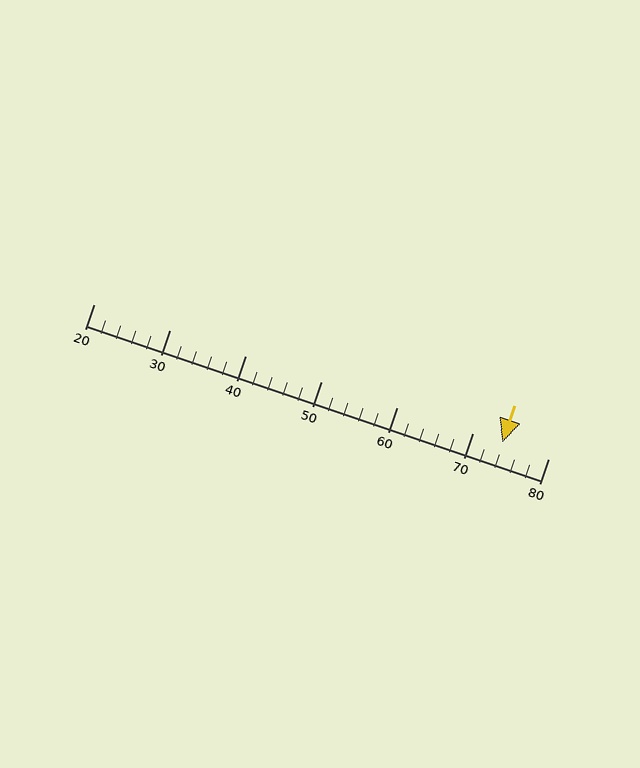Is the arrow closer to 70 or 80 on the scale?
The arrow is closer to 70.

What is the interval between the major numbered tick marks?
The major tick marks are spaced 10 units apart.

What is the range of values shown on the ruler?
The ruler shows values from 20 to 80.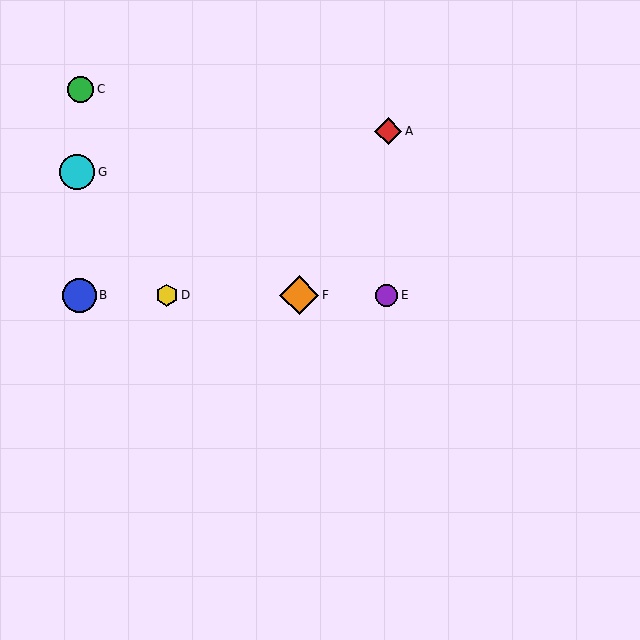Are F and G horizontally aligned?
No, F is at y≈295 and G is at y≈172.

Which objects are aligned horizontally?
Objects B, D, E, F are aligned horizontally.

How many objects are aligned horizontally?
4 objects (B, D, E, F) are aligned horizontally.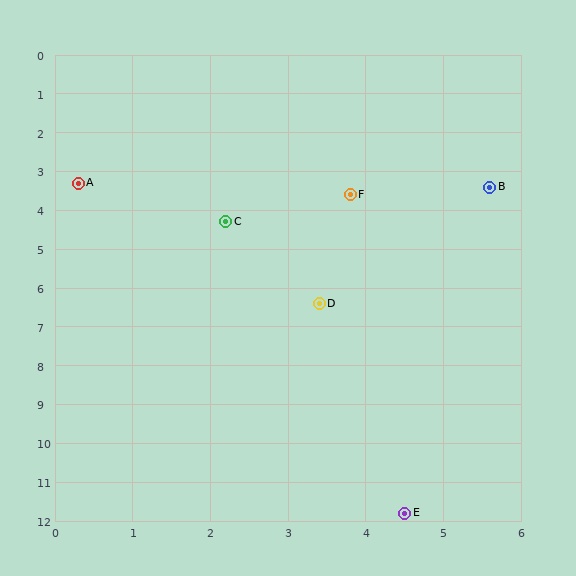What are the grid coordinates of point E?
Point E is at approximately (4.5, 11.8).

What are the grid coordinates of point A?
Point A is at approximately (0.3, 3.3).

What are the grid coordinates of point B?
Point B is at approximately (5.6, 3.4).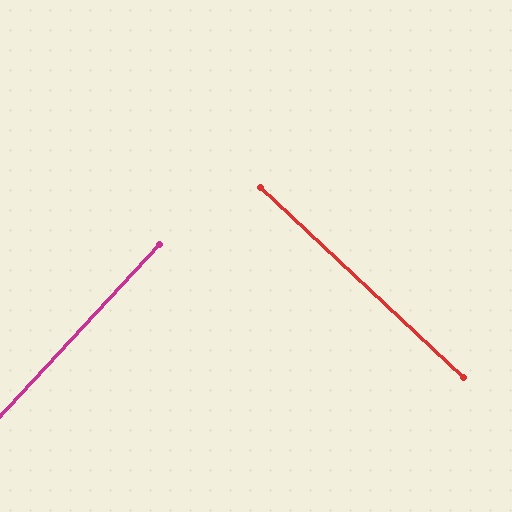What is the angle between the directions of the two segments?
Approximately 90 degrees.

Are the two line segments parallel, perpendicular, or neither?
Perpendicular — they meet at approximately 90°.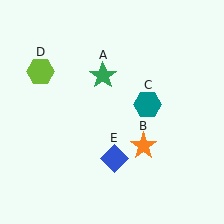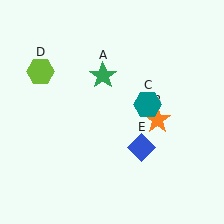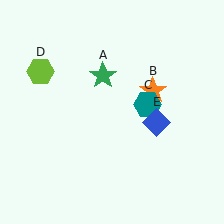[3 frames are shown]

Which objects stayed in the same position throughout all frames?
Green star (object A) and teal hexagon (object C) and lime hexagon (object D) remained stationary.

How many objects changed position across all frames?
2 objects changed position: orange star (object B), blue diamond (object E).